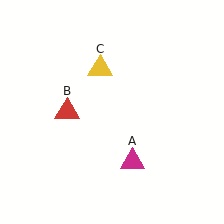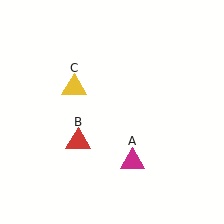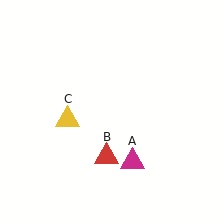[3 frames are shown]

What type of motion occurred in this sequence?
The red triangle (object B), yellow triangle (object C) rotated counterclockwise around the center of the scene.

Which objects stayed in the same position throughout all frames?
Magenta triangle (object A) remained stationary.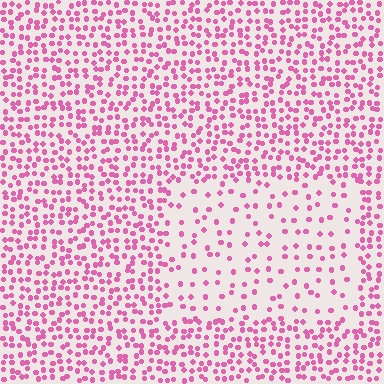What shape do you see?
I see a rectangle.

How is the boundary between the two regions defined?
The boundary is defined by a change in element density (approximately 2.4x ratio). All elements are the same color, size, and shape.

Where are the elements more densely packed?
The elements are more densely packed outside the rectangle boundary.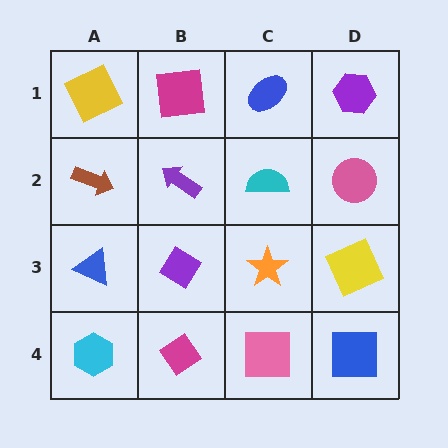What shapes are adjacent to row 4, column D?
A yellow square (row 3, column D), a pink square (row 4, column C).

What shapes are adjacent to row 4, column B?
A purple diamond (row 3, column B), a cyan hexagon (row 4, column A), a pink square (row 4, column C).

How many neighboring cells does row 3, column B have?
4.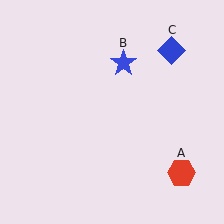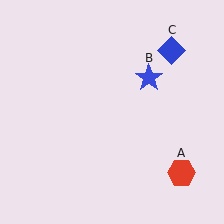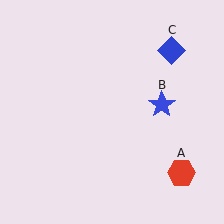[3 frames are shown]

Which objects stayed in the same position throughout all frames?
Red hexagon (object A) and blue diamond (object C) remained stationary.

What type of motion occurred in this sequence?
The blue star (object B) rotated clockwise around the center of the scene.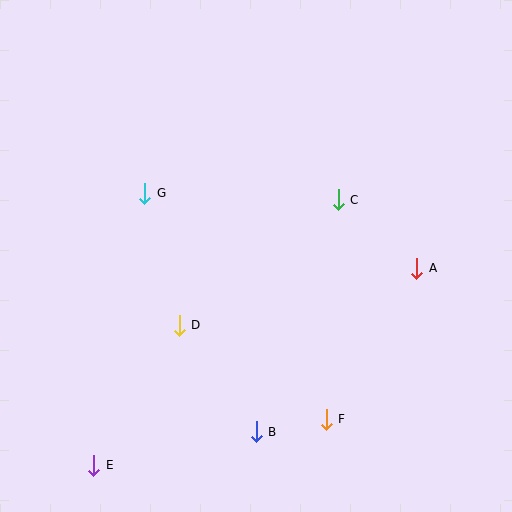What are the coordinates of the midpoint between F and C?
The midpoint between F and C is at (332, 310).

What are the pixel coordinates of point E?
Point E is at (94, 465).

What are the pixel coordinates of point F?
Point F is at (326, 419).